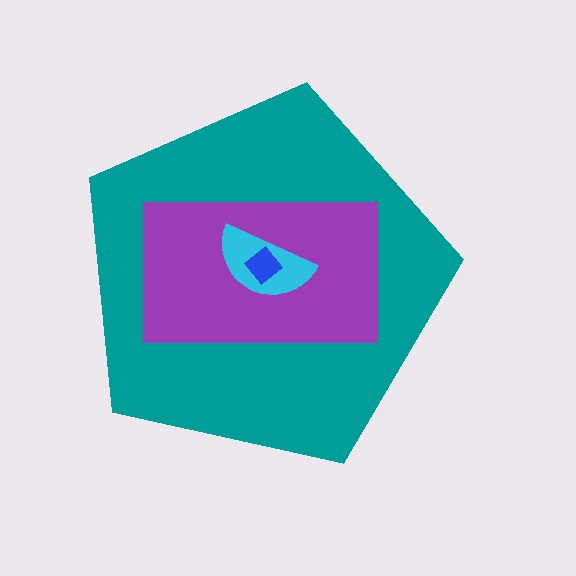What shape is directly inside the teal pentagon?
The purple rectangle.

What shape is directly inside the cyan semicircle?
The blue diamond.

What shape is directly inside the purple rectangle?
The cyan semicircle.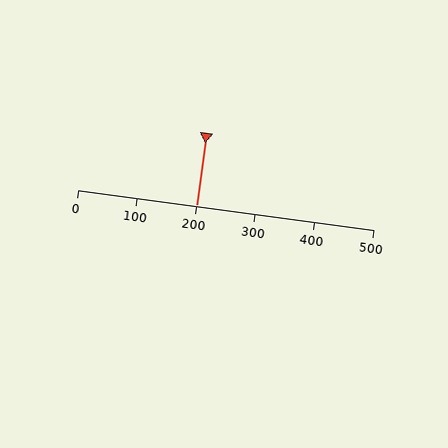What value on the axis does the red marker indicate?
The marker indicates approximately 200.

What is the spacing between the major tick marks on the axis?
The major ticks are spaced 100 apart.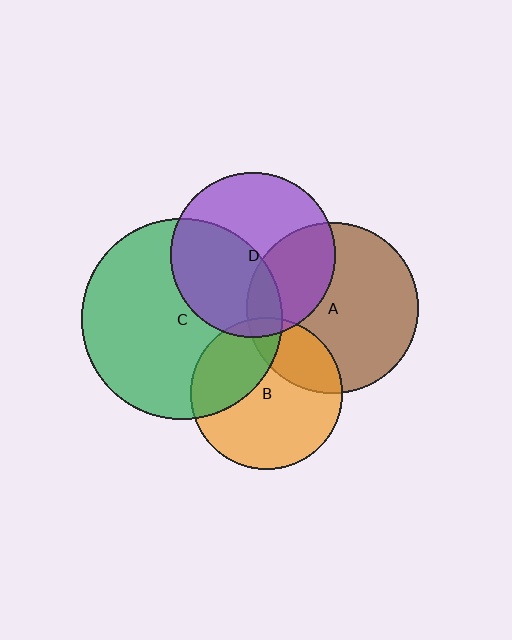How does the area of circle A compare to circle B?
Approximately 1.3 times.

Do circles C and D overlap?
Yes.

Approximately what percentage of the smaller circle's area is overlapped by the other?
Approximately 45%.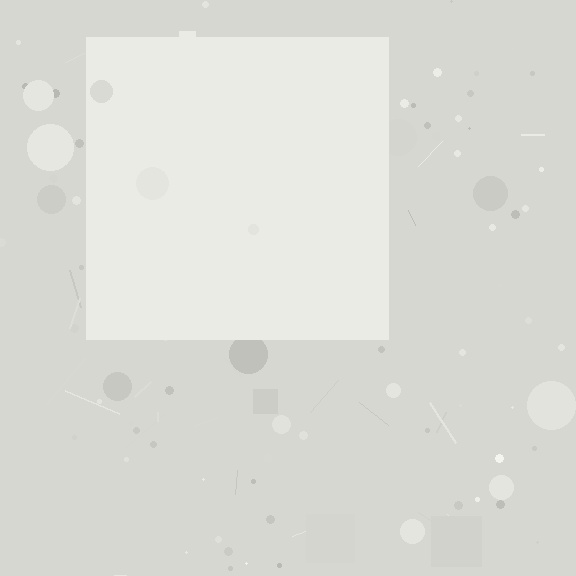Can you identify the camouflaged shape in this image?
The camouflaged shape is a square.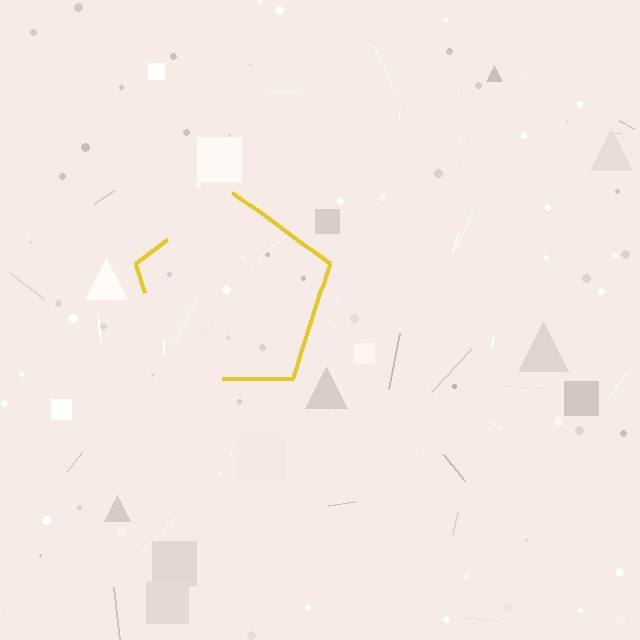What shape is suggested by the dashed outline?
The dashed outline suggests a pentagon.